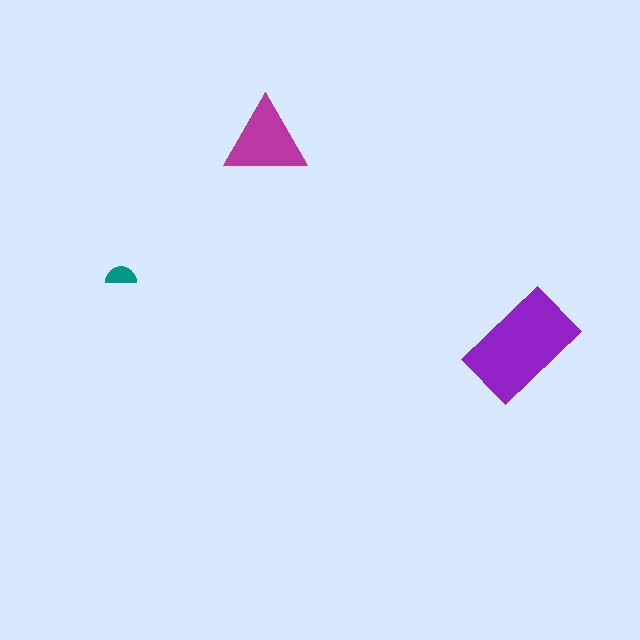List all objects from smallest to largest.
The teal semicircle, the magenta triangle, the purple rectangle.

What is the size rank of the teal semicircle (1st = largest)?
3rd.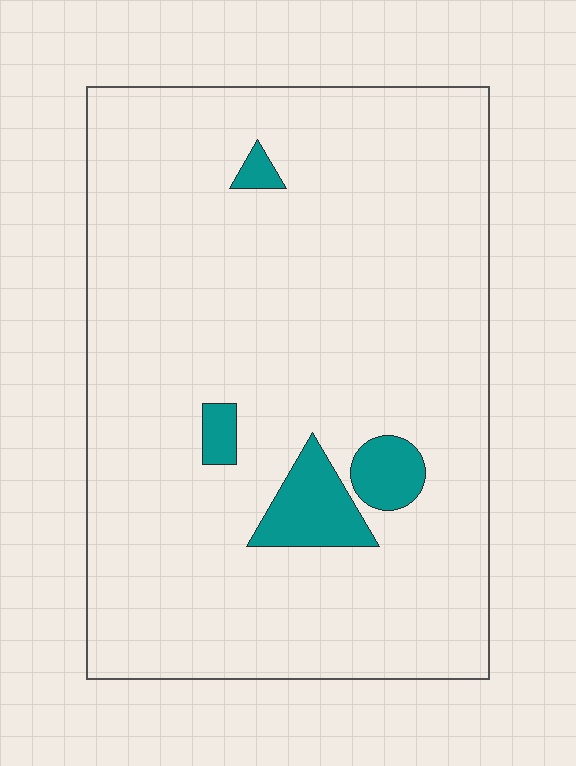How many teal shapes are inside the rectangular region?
4.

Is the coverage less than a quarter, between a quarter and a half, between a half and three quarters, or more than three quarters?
Less than a quarter.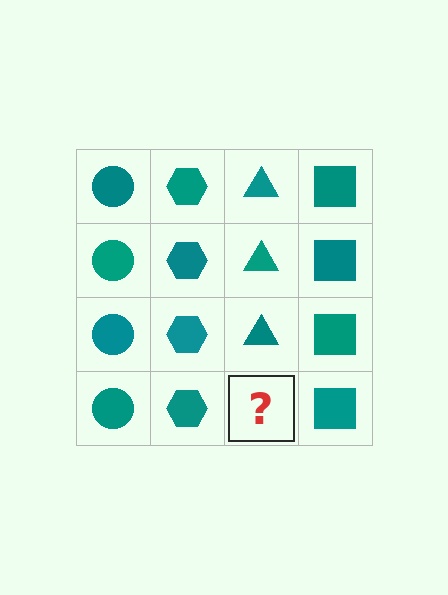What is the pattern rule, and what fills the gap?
The rule is that each column has a consistent shape. The gap should be filled with a teal triangle.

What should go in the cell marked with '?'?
The missing cell should contain a teal triangle.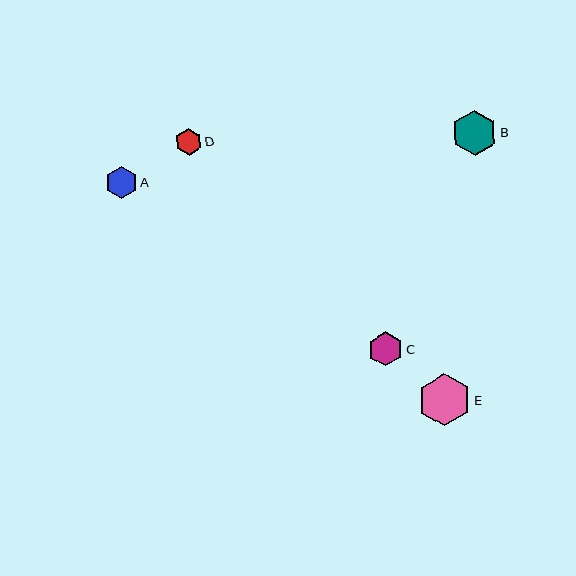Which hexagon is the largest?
Hexagon E is the largest with a size of approximately 53 pixels.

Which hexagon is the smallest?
Hexagon D is the smallest with a size of approximately 27 pixels.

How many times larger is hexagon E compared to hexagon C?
Hexagon E is approximately 1.5 times the size of hexagon C.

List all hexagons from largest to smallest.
From largest to smallest: E, B, C, A, D.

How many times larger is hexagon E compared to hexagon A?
Hexagon E is approximately 1.7 times the size of hexagon A.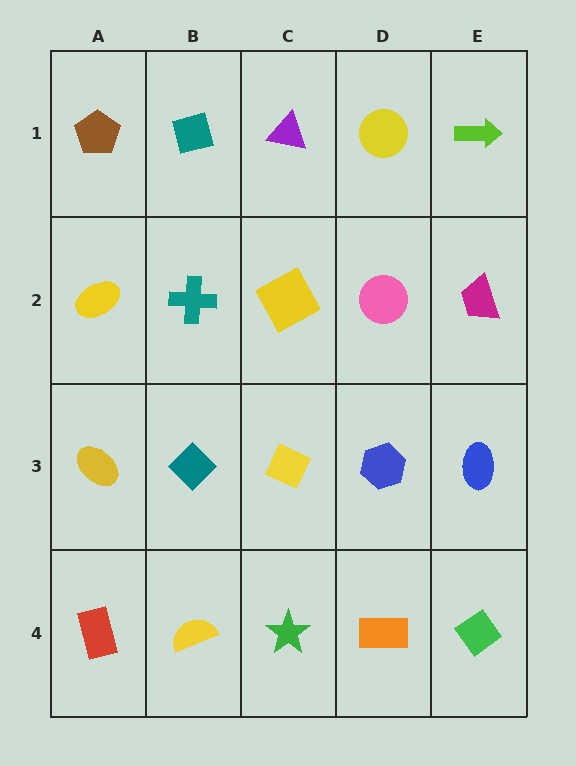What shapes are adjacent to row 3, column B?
A teal cross (row 2, column B), a yellow semicircle (row 4, column B), a yellow ellipse (row 3, column A), a yellow diamond (row 3, column C).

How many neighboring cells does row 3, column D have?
4.